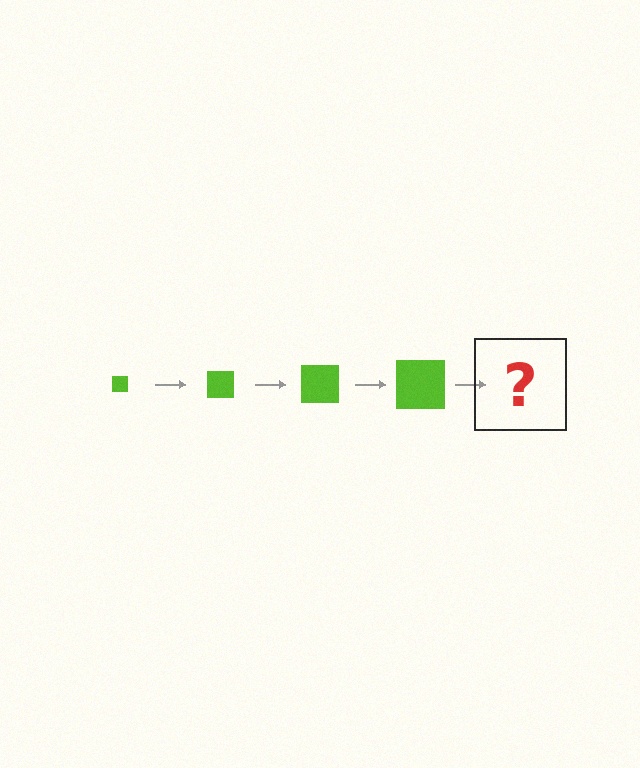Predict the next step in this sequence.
The next step is a lime square, larger than the previous one.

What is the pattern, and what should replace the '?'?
The pattern is that the square gets progressively larger each step. The '?' should be a lime square, larger than the previous one.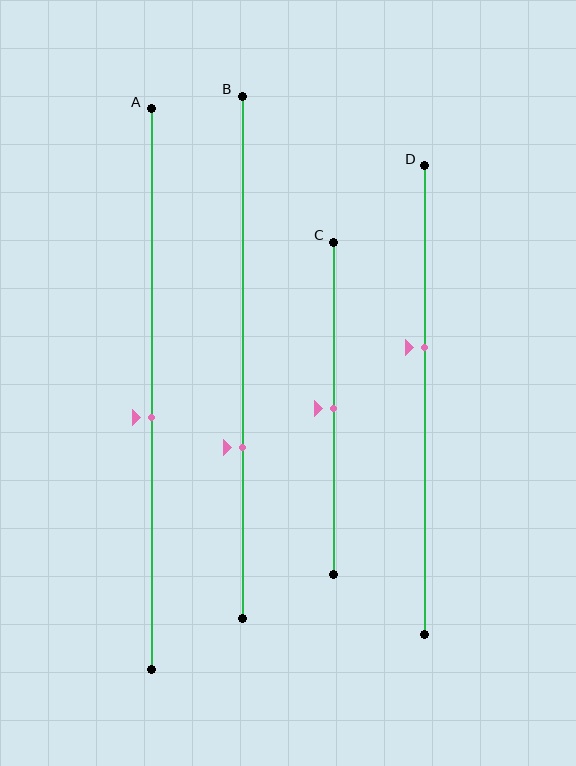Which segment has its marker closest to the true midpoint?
Segment C has its marker closest to the true midpoint.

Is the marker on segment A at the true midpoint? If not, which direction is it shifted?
No, the marker on segment A is shifted downward by about 5% of the segment length.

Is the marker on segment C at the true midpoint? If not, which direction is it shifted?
Yes, the marker on segment C is at the true midpoint.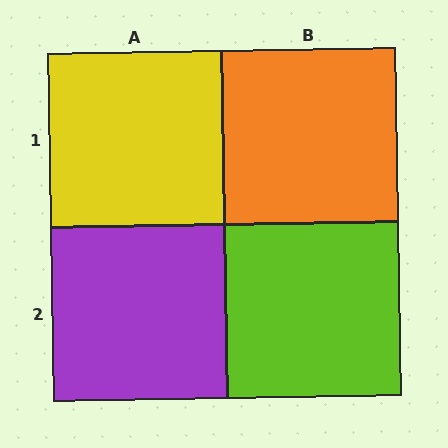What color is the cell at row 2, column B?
Lime.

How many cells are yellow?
1 cell is yellow.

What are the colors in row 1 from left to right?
Yellow, orange.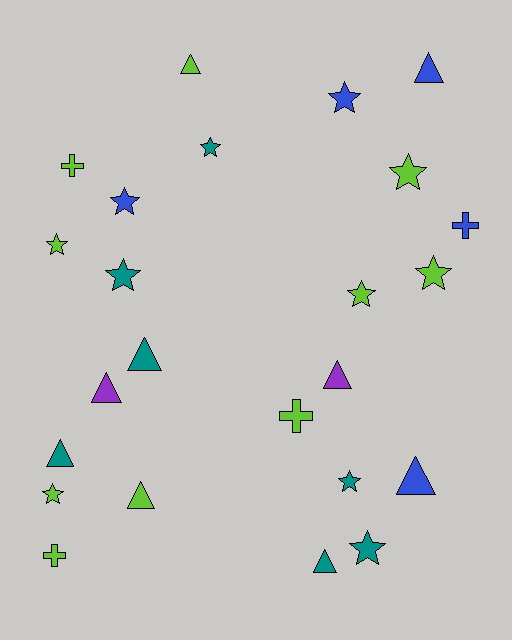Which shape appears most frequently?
Star, with 11 objects.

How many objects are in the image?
There are 24 objects.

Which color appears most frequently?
Lime, with 10 objects.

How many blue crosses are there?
There is 1 blue cross.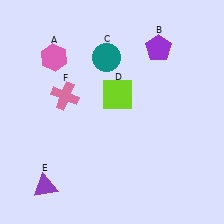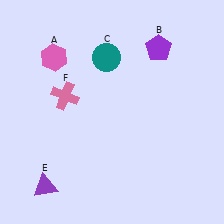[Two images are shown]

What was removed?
The lime square (D) was removed in Image 2.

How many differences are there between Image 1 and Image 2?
There is 1 difference between the two images.